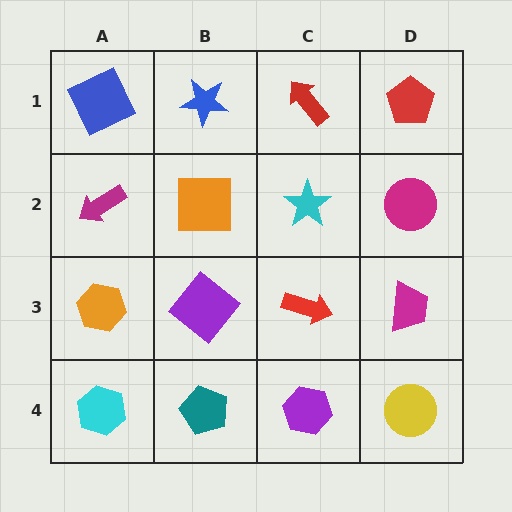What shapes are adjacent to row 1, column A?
A magenta arrow (row 2, column A), a blue star (row 1, column B).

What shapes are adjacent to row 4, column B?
A purple diamond (row 3, column B), a cyan hexagon (row 4, column A), a purple hexagon (row 4, column C).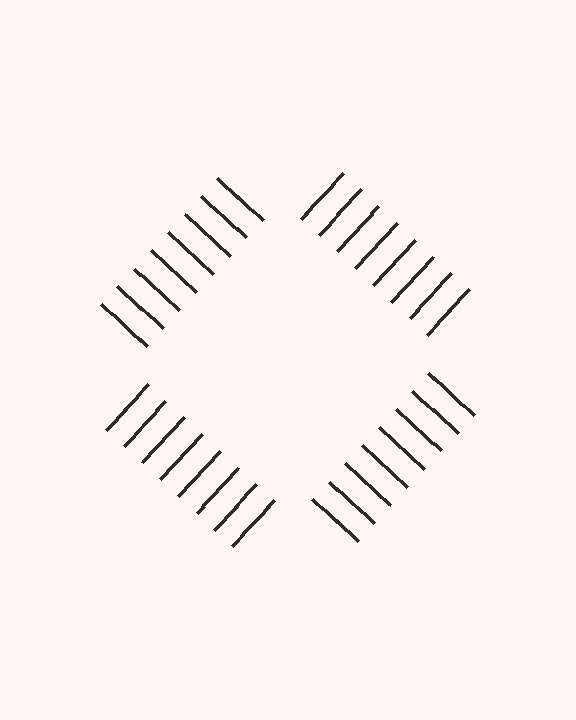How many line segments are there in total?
32 — 8 along each of the 4 edges.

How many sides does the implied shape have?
4 sides — the line-ends trace a square.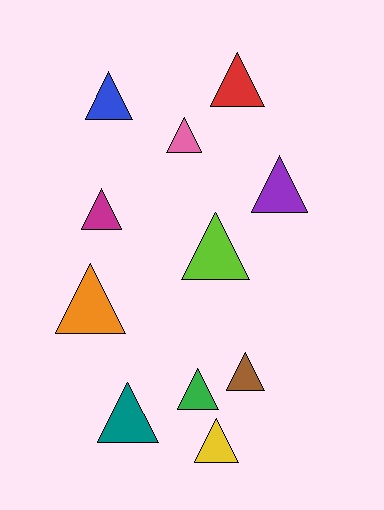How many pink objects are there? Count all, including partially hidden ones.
There is 1 pink object.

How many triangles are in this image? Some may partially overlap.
There are 11 triangles.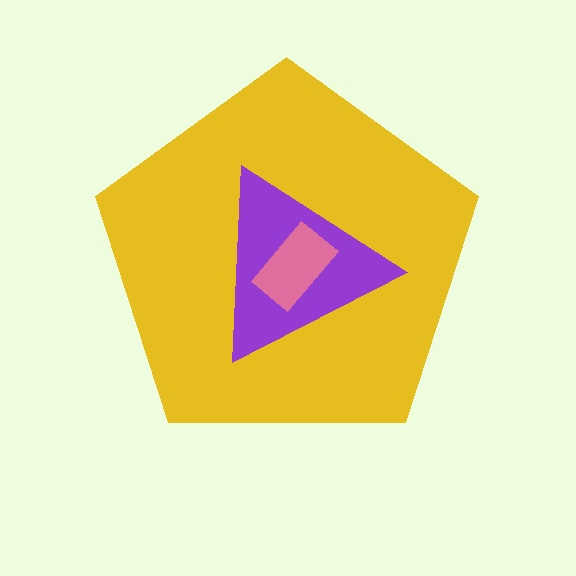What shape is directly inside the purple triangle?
The pink rectangle.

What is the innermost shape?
The pink rectangle.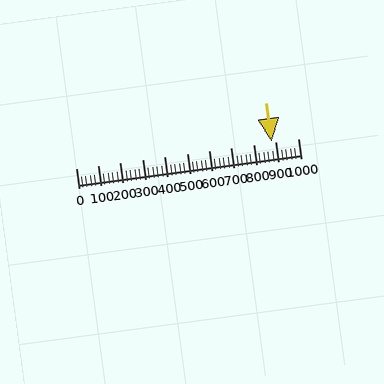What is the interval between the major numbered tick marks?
The major tick marks are spaced 100 units apart.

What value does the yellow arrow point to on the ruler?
The yellow arrow points to approximately 882.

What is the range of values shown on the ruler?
The ruler shows values from 0 to 1000.